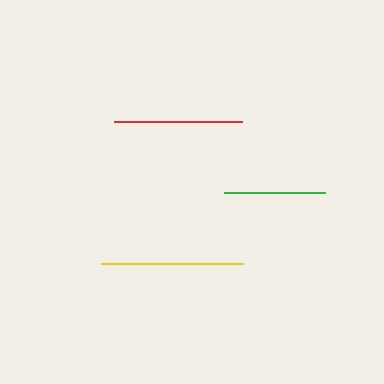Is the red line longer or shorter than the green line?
The red line is longer than the green line.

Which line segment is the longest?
The yellow line is the longest at approximately 142 pixels.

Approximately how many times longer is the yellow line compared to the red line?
The yellow line is approximately 1.1 times the length of the red line.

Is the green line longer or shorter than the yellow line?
The yellow line is longer than the green line.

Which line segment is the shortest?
The green line is the shortest at approximately 102 pixels.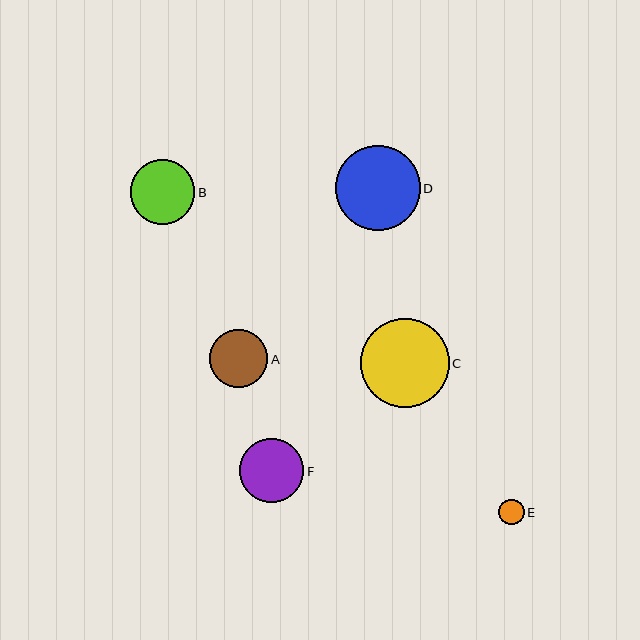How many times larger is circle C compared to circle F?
Circle C is approximately 1.4 times the size of circle F.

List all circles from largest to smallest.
From largest to smallest: C, D, B, F, A, E.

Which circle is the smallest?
Circle E is the smallest with a size of approximately 25 pixels.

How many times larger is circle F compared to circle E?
Circle F is approximately 2.5 times the size of circle E.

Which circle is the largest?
Circle C is the largest with a size of approximately 89 pixels.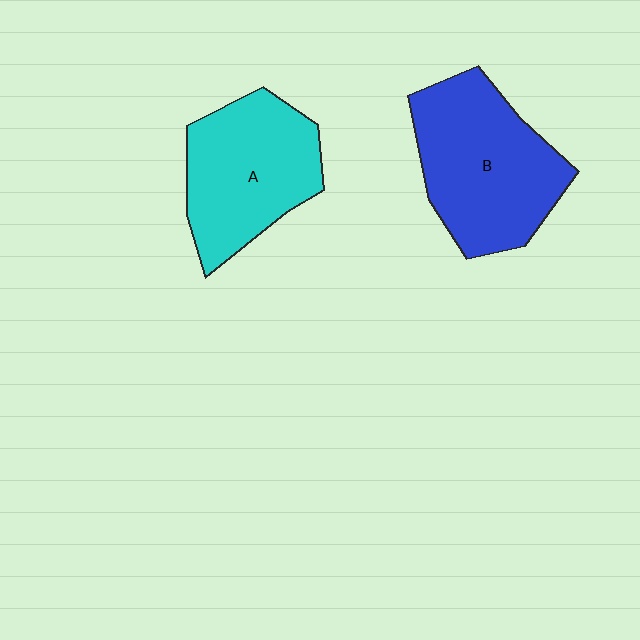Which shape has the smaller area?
Shape A (cyan).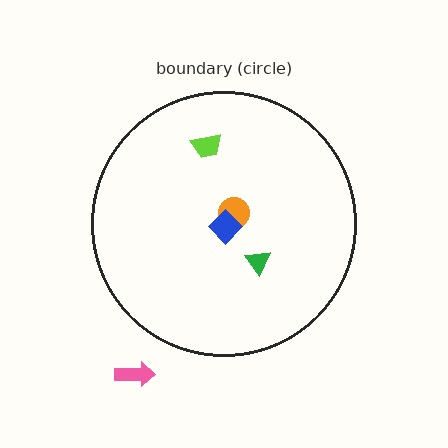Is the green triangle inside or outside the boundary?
Inside.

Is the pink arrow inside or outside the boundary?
Outside.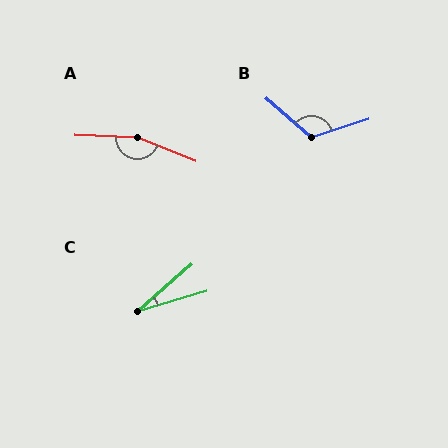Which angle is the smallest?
C, at approximately 24 degrees.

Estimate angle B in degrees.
Approximately 122 degrees.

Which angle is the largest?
A, at approximately 161 degrees.